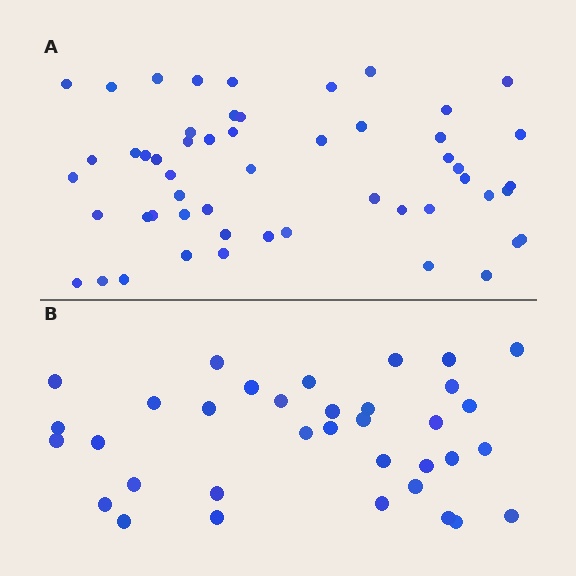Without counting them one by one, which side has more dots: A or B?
Region A (the top region) has more dots.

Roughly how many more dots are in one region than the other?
Region A has approximately 20 more dots than region B.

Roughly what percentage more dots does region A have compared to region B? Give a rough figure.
About 50% more.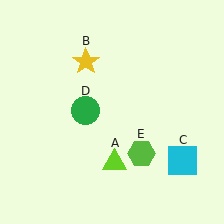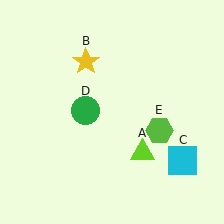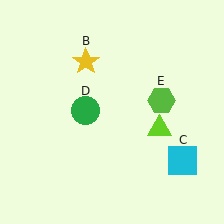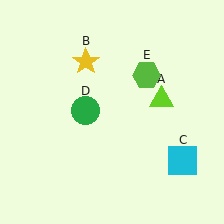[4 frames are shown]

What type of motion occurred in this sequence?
The lime triangle (object A), lime hexagon (object E) rotated counterclockwise around the center of the scene.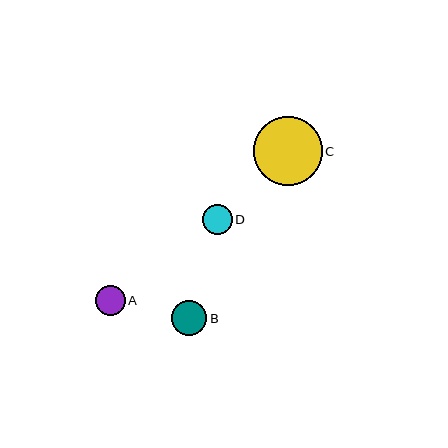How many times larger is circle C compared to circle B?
Circle C is approximately 2.0 times the size of circle B.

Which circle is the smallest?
Circle D is the smallest with a size of approximately 29 pixels.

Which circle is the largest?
Circle C is the largest with a size of approximately 69 pixels.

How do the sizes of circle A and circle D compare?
Circle A and circle D are approximately the same size.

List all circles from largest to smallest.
From largest to smallest: C, B, A, D.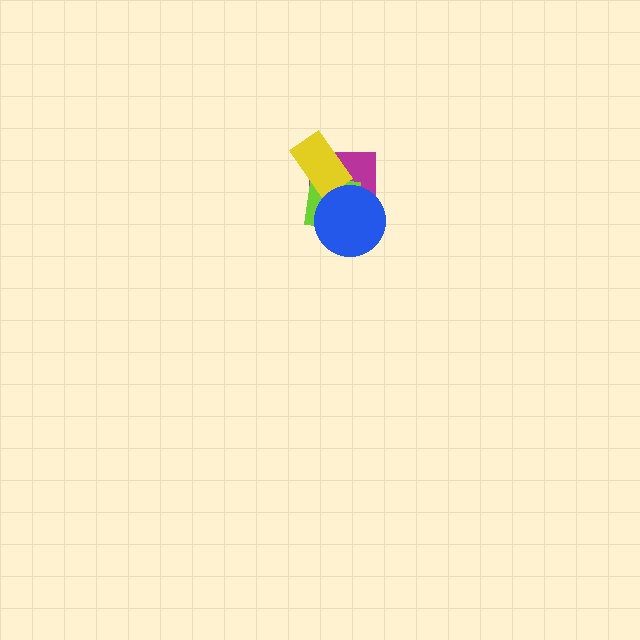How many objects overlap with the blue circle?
2 objects overlap with the blue circle.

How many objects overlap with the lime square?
3 objects overlap with the lime square.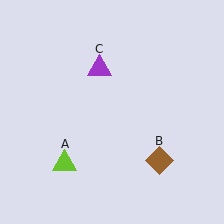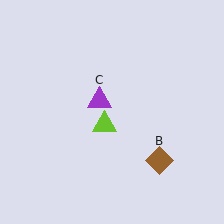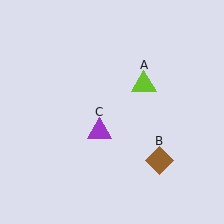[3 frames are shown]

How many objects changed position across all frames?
2 objects changed position: lime triangle (object A), purple triangle (object C).